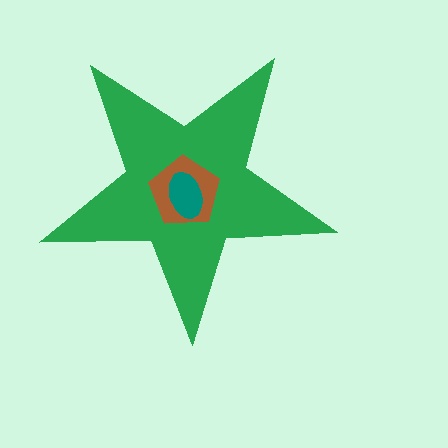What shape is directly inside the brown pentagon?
The teal ellipse.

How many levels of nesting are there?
3.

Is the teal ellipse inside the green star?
Yes.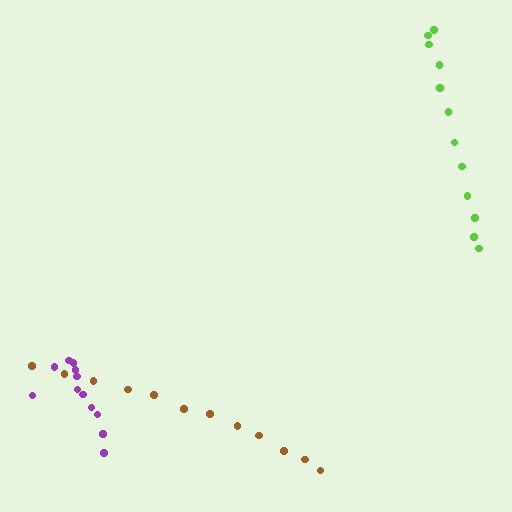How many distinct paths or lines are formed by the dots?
There are 3 distinct paths.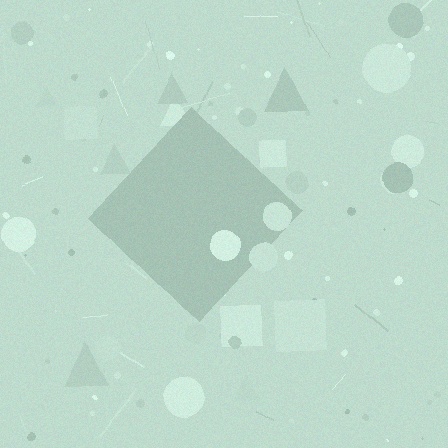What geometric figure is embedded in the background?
A diamond is embedded in the background.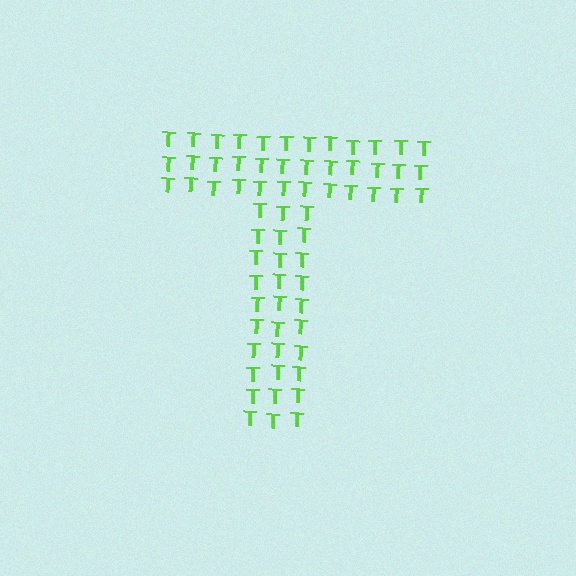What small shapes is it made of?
It is made of small letter T's.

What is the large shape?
The large shape is the letter T.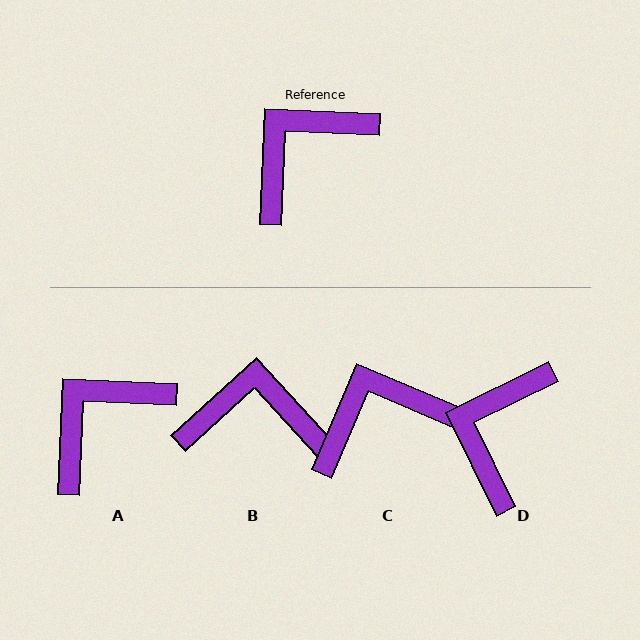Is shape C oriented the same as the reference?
No, it is off by about 20 degrees.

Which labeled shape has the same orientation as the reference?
A.